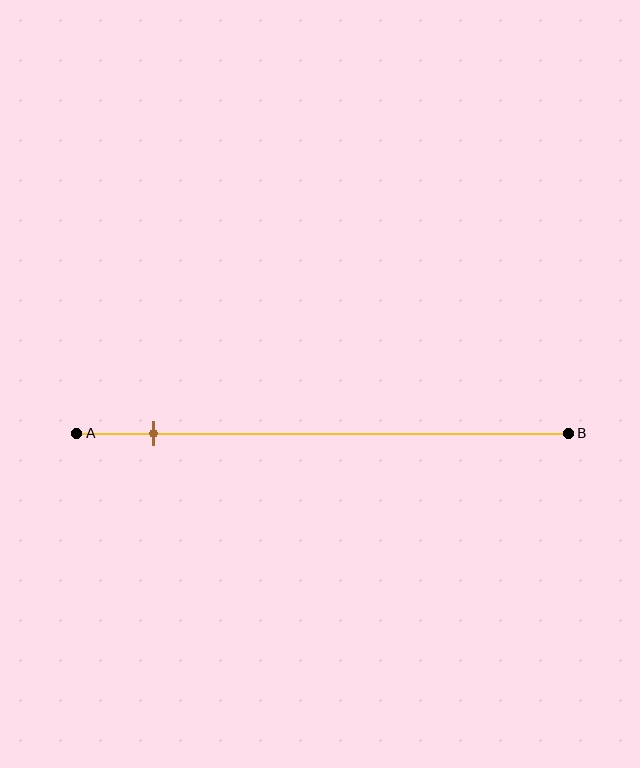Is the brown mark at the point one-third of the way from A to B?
No, the mark is at about 15% from A, not at the 33% one-third point.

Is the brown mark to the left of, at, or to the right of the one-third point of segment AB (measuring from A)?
The brown mark is to the left of the one-third point of segment AB.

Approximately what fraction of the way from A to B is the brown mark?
The brown mark is approximately 15% of the way from A to B.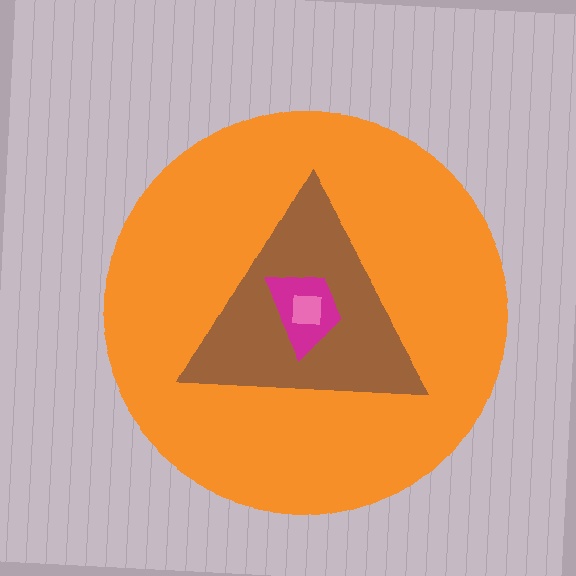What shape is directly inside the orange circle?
The brown triangle.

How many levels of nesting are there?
4.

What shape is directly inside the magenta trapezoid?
The pink square.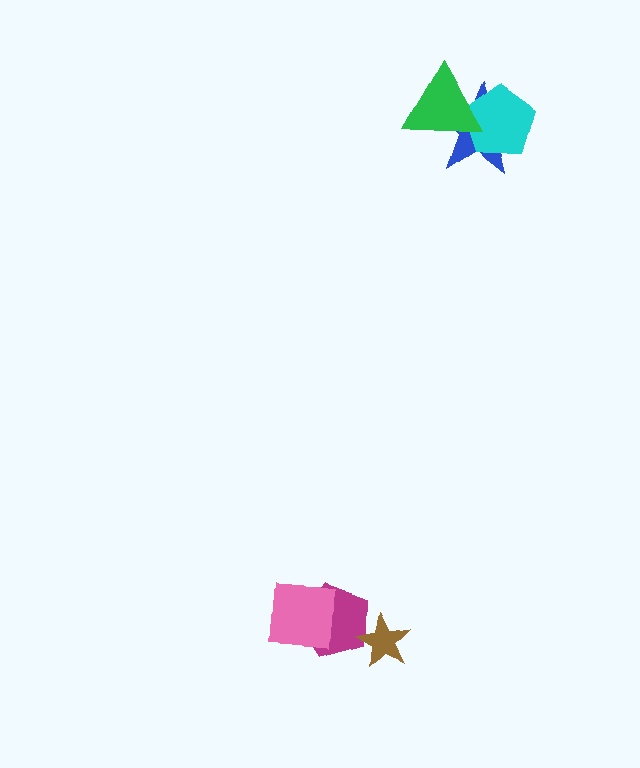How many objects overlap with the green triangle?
2 objects overlap with the green triangle.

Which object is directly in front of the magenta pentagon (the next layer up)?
The pink square is directly in front of the magenta pentagon.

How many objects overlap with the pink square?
1 object overlaps with the pink square.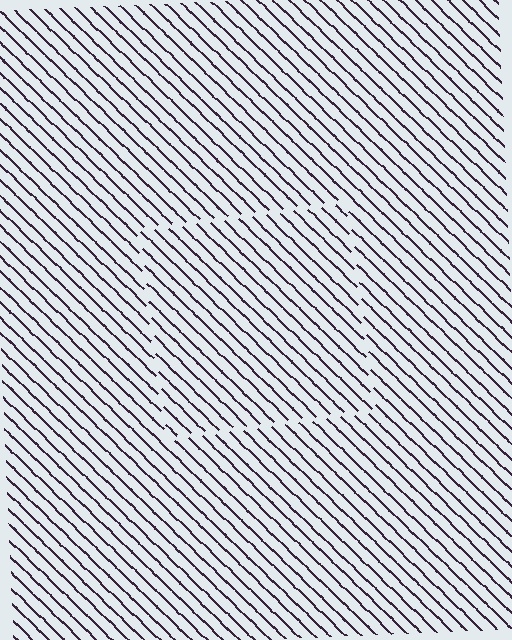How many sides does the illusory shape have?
4 sides — the line-ends trace a square.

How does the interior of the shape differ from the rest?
The interior of the shape contains the same grating, shifted by half a period — the contour is defined by the phase discontinuity where line-ends from the inner and outer gratings abut.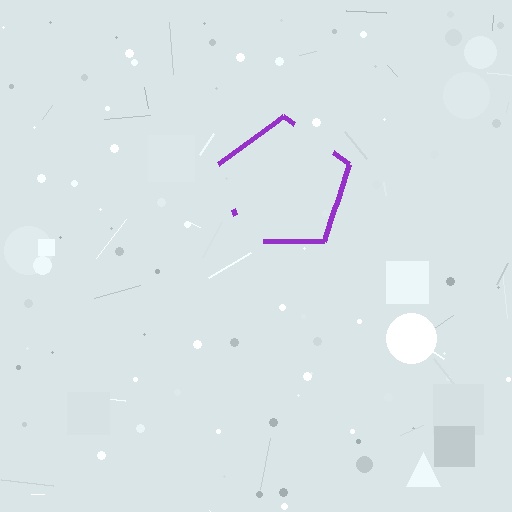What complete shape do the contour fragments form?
The contour fragments form a pentagon.